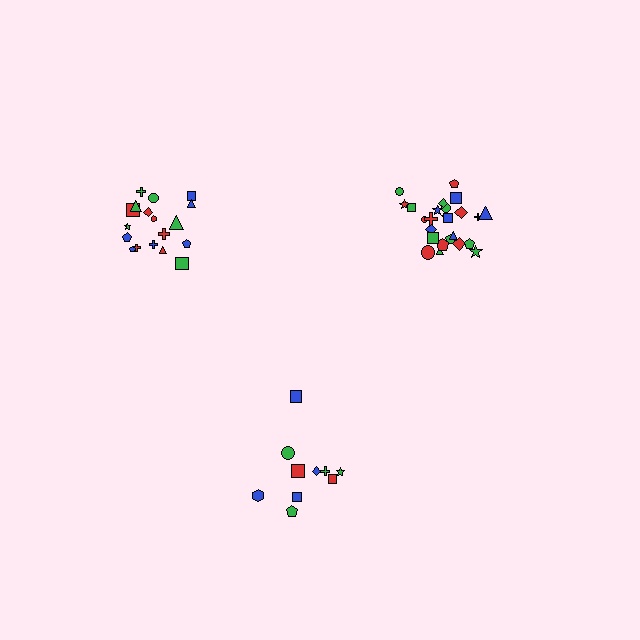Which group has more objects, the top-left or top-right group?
The top-right group.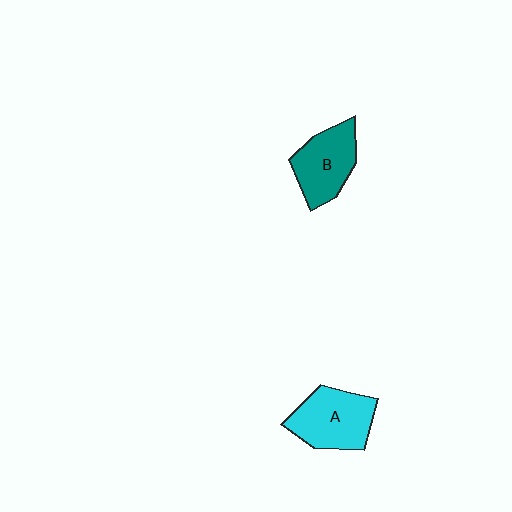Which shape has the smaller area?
Shape B (teal).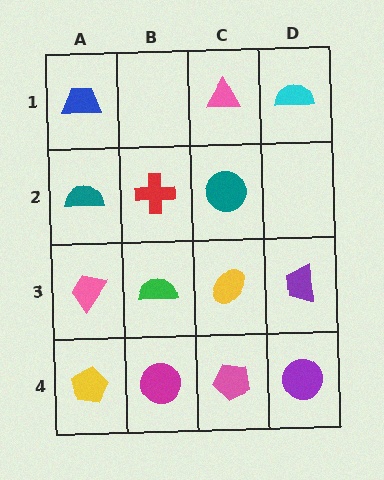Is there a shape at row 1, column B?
No, that cell is empty.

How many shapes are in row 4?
4 shapes.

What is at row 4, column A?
A yellow pentagon.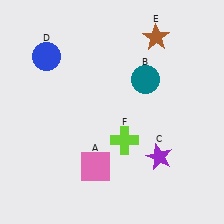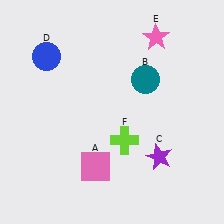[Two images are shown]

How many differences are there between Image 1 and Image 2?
There is 1 difference between the two images.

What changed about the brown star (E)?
In Image 1, E is brown. In Image 2, it changed to pink.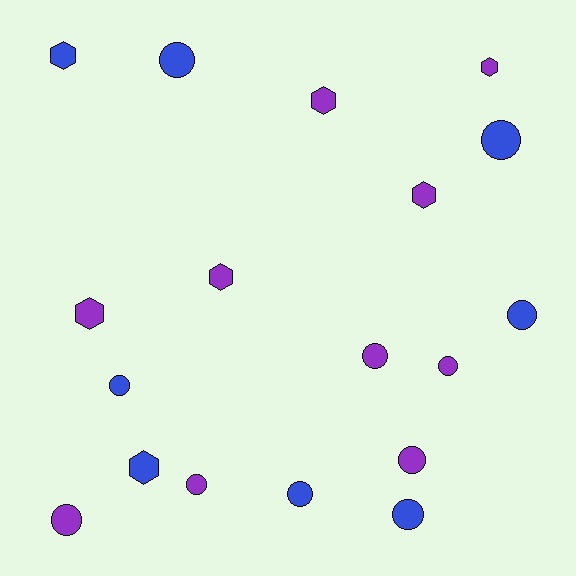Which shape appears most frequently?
Circle, with 11 objects.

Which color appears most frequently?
Purple, with 10 objects.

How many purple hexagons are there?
There are 5 purple hexagons.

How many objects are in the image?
There are 18 objects.